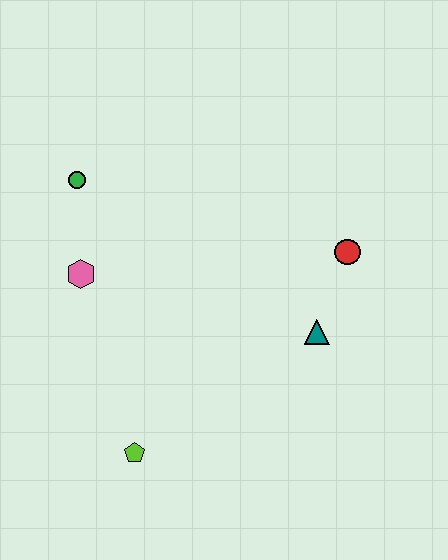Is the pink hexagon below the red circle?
Yes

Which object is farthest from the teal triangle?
The green circle is farthest from the teal triangle.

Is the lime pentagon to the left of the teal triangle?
Yes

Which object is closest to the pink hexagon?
The green circle is closest to the pink hexagon.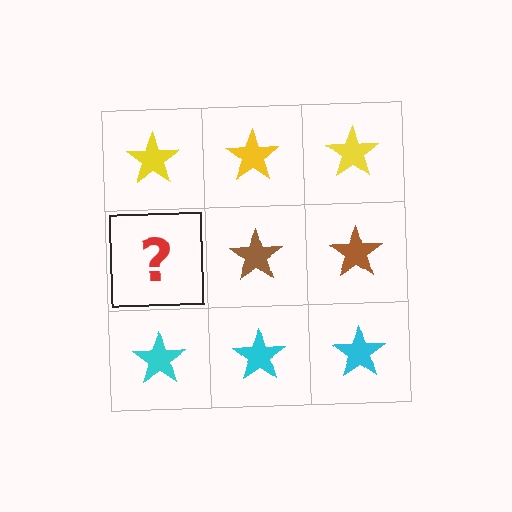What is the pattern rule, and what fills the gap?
The rule is that each row has a consistent color. The gap should be filled with a brown star.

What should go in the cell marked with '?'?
The missing cell should contain a brown star.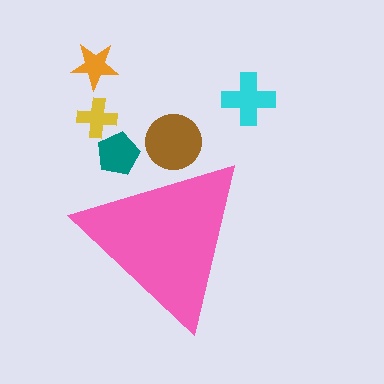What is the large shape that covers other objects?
A pink triangle.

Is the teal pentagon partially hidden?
Yes, the teal pentagon is partially hidden behind the pink triangle.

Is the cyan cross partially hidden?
No, the cyan cross is fully visible.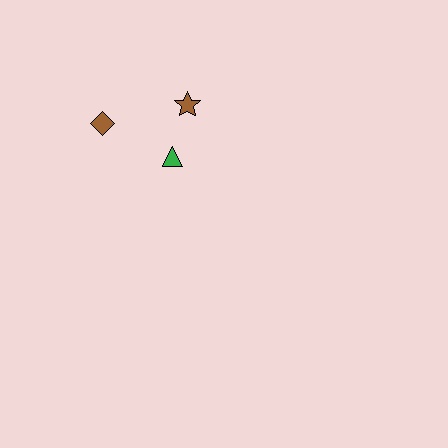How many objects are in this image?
There are 3 objects.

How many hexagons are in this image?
There are no hexagons.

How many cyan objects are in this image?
There are no cyan objects.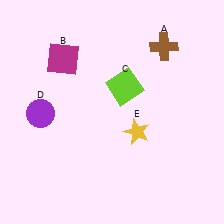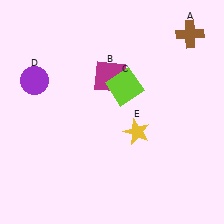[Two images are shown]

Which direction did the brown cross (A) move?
The brown cross (A) moved right.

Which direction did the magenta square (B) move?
The magenta square (B) moved right.